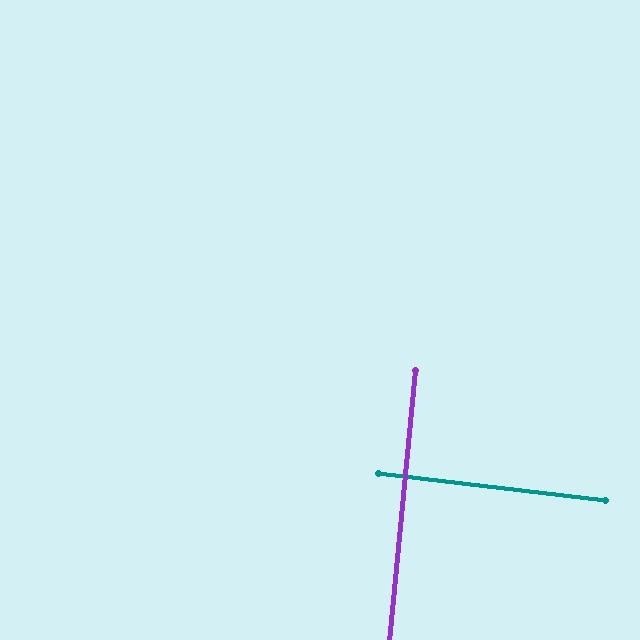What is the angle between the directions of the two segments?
Approximately 89 degrees.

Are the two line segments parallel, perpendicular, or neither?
Perpendicular — they meet at approximately 89°.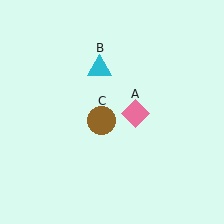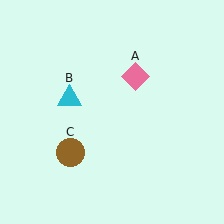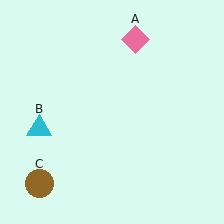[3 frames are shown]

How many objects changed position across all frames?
3 objects changed position: pink diamond (object A), cyan triangle (object B), brown circle (object C).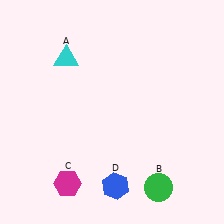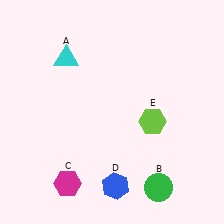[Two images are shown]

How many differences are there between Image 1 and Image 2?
There is 1 difference between the two images.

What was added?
A lime hexagon (E) was added in Image 2.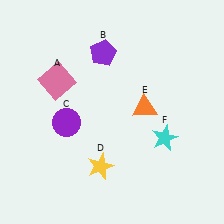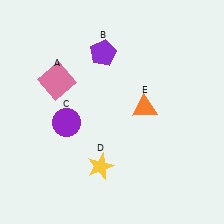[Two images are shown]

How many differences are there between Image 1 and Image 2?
There is 1 difference between the two images.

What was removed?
The cyan star (F) was removed in Image 2.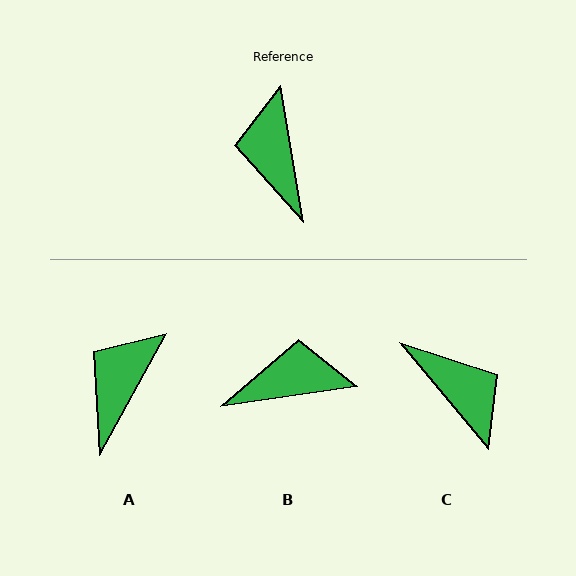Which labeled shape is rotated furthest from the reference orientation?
C, about 150 degrees away.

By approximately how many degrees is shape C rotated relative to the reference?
Approximately 150 degrees clockwise.